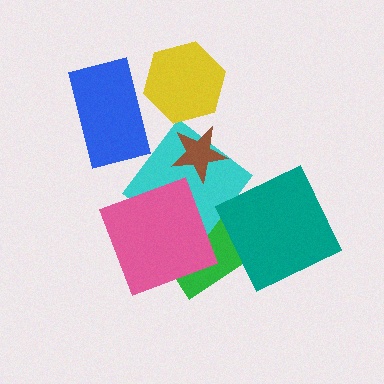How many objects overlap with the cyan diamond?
3 objects overlap with the cyan diamond.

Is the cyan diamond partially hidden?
Yes, it is partially covered by another shape.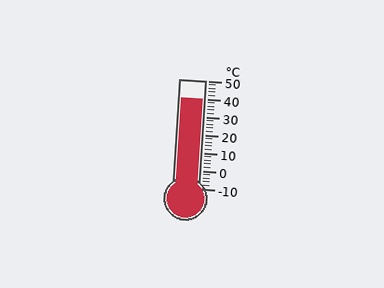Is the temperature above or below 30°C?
The temperature is above 30°C.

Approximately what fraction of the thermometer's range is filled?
The thermometer is filled to approximately 85% of its range.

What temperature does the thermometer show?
The thermometer shows approximately 40°C.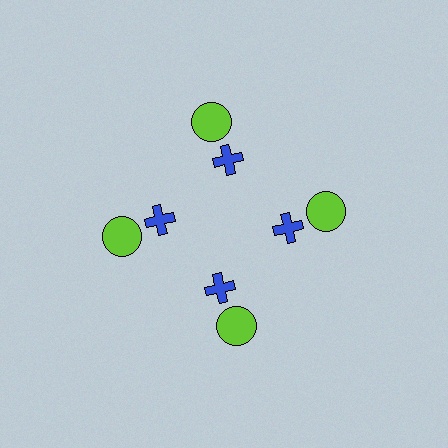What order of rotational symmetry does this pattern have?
This pattern has 4-fold rotational symmetry.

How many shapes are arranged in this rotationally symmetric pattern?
There are 8 shapes, arranged in 4 groups of 2.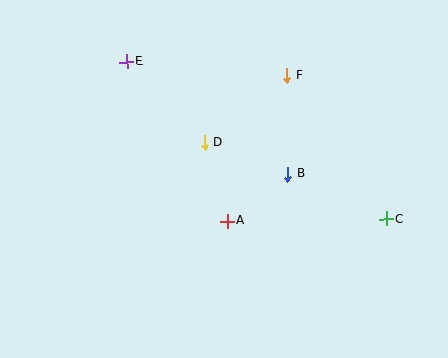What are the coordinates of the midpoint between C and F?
The midpoint between C and F is at (337, 147).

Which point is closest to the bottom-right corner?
Point C is closest to the bottom-right corner.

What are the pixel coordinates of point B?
Point B is at (288, 174).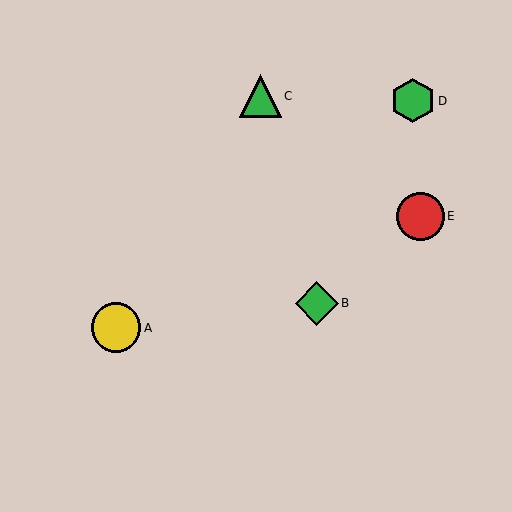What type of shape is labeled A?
Shape A is a yellow circle.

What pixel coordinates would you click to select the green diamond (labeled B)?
Click at (317, 303) to select the green diamond B.